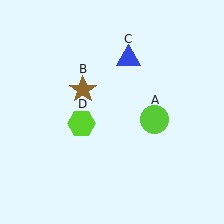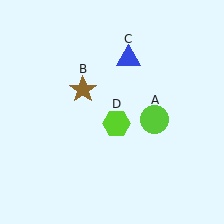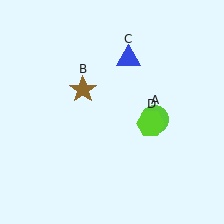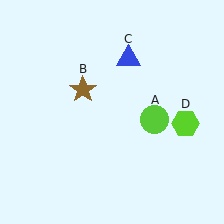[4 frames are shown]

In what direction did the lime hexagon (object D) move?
The lime hexagon (object D) moved right.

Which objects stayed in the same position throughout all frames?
Lime circle (object A) and brown star (object B) and blue triangle (object C) remained stationary.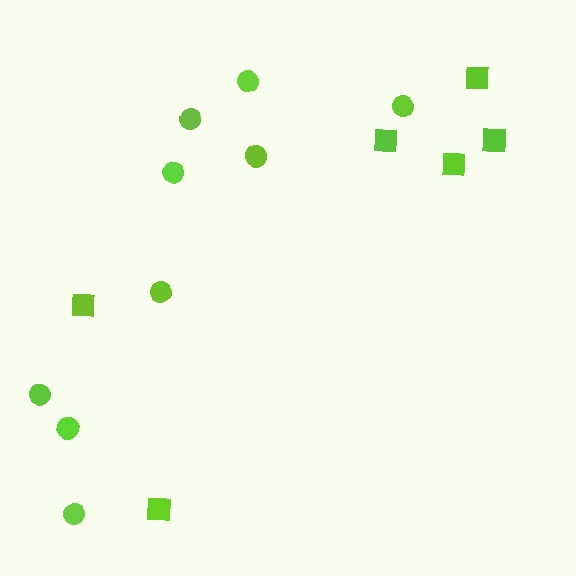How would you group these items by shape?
There are 2 groups: one group of squares (6) and one group of circles (9).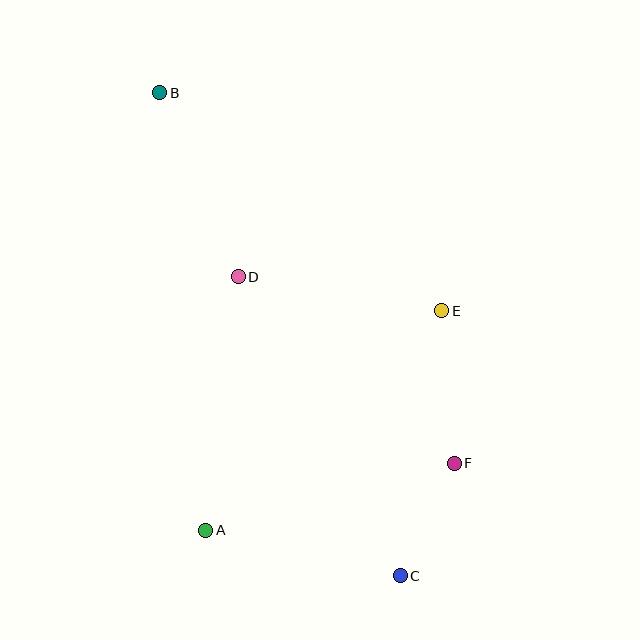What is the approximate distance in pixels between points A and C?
The distance between A and C is approximately 199 pixels.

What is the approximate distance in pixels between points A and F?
The distance between A and F is approximately 257 pixels.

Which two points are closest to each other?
Points C and F are closest to each other.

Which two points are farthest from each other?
Points B and C are farthest from each other.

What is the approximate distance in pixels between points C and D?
The distance between C and D is approximately 340 pixels.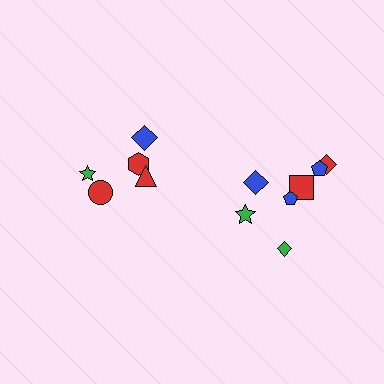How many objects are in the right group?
There are 7 objects.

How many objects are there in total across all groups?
There are 12 objects.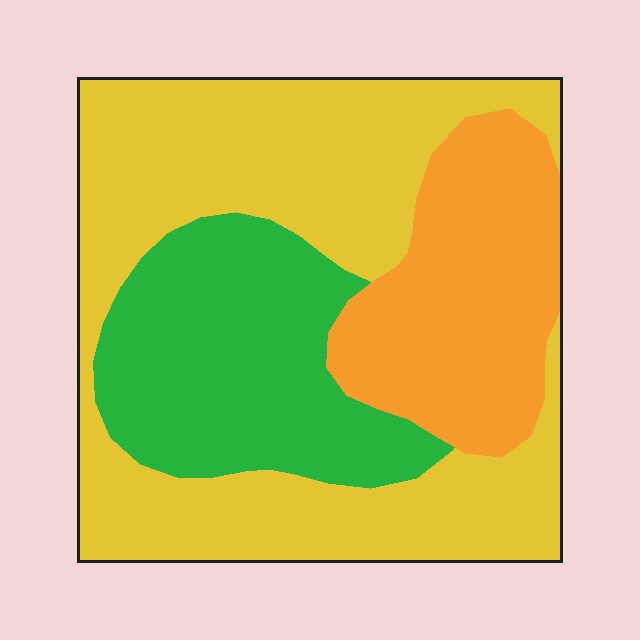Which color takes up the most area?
Yellow, at roughly 50%.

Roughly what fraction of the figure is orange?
Orange covers roughly 25% of the figure.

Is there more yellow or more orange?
Yellow.